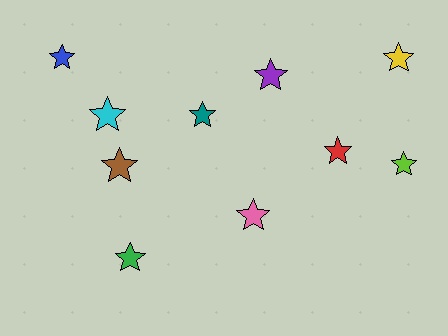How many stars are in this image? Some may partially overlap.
There are 10 stars.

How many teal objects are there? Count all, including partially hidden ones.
There is 1 teal object.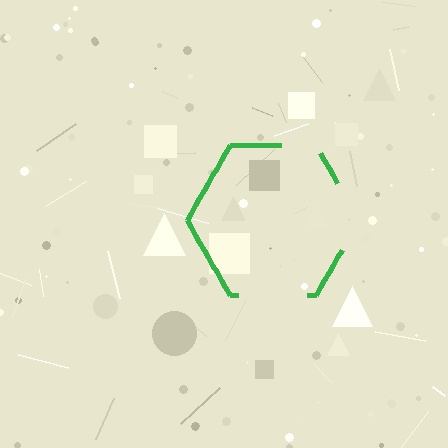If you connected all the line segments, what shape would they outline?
They would outline a hexagon.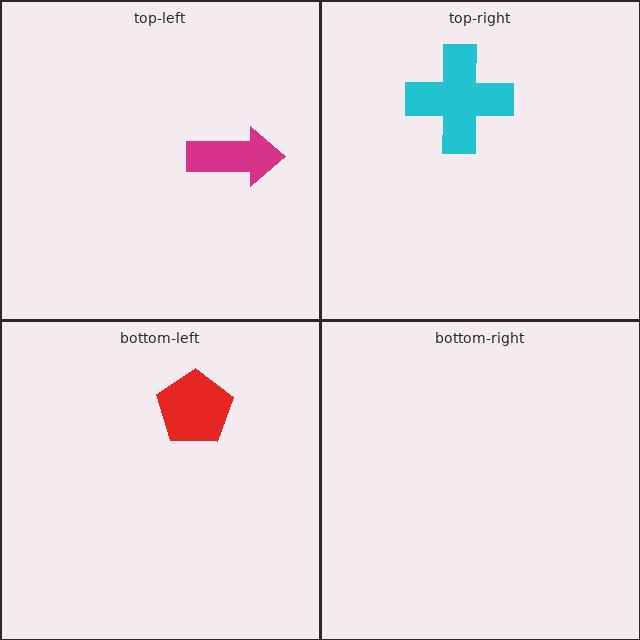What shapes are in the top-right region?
The cyan cross.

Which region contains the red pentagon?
The bottom-left region.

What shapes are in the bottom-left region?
The red pentagon.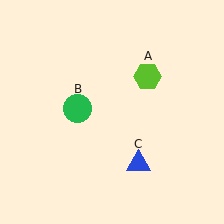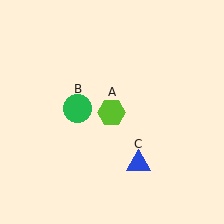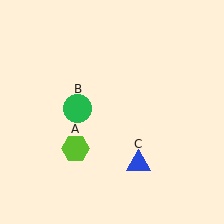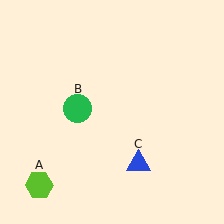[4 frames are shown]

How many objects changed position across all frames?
1 object changed position: lime hexagon (object A).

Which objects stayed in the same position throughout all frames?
Green circle (object B) and blue triangle (object C) remained stationary.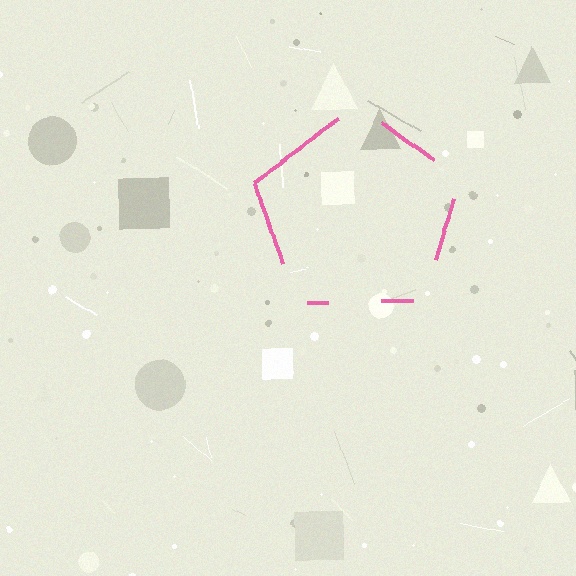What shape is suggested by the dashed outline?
The dashed outline suggests a pentagon.